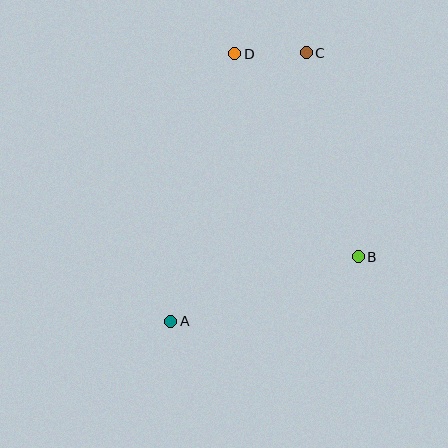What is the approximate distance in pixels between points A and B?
The distance between A and B is approximately 199 pixels.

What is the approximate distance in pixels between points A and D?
The distance between A and D is approximately 275 pixels.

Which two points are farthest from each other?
Points A and C are farthest from each other.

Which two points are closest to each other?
Points C and D are closest to each other.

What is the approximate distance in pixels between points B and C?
The distance between B and C is approximately 211 pixels.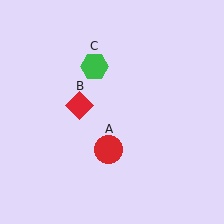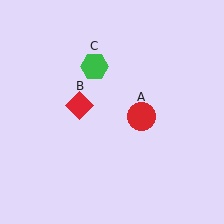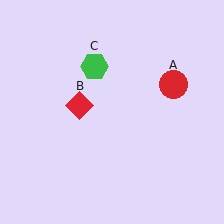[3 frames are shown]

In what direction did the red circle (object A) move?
The red circle (object A) moved up and to the right.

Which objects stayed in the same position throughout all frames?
Red diamond (object B) and green hexagon (object C) remained stationary.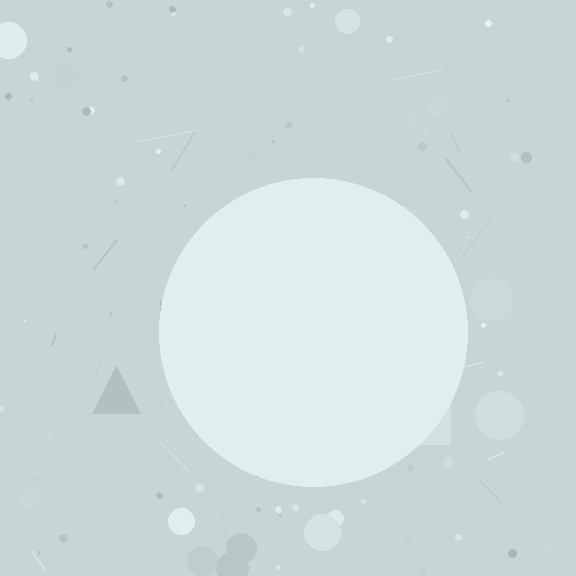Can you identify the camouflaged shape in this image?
The camouflaged shape is a circle.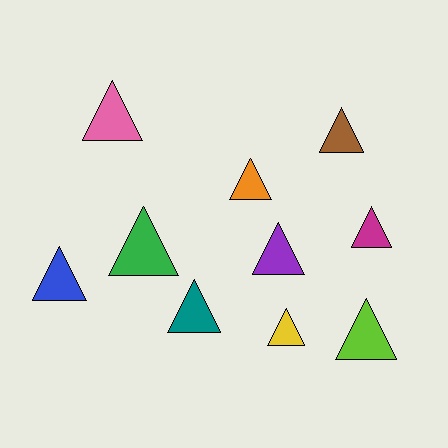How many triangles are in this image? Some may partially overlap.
There are 10 triangles.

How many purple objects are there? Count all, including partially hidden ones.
There is 1 purple object.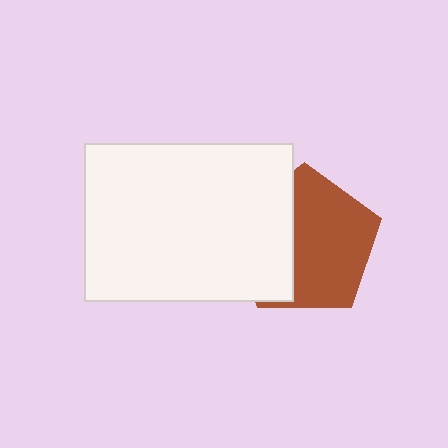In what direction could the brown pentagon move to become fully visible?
The brown pentagon could move right. That would shift it out from behind the white rectangle entirely.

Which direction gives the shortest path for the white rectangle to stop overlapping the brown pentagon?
Moving left gives the shortest separation.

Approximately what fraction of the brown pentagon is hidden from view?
Roughly 38% of the brown pentagon is hidden behind the white rectangle.